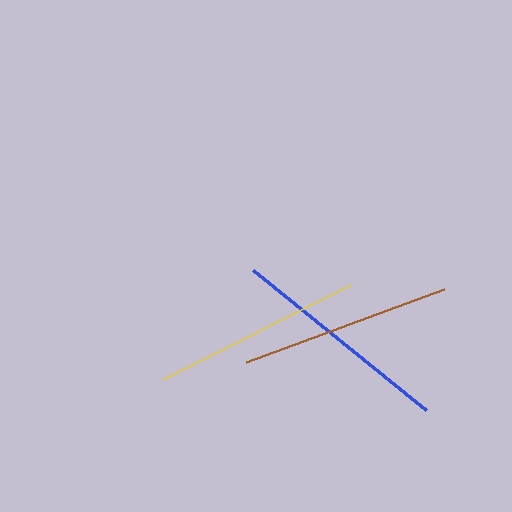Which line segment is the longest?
The blue line is the longest at approximately 223 pixels.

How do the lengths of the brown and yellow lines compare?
The brown and yellow lines are approximately the same length.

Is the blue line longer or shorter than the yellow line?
The blue line is longer than the yellow line.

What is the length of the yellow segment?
The yellow segment is approximately 211 pixels long.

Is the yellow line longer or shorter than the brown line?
The brown line is longer than the yellow line.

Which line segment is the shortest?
The yellow line is the shortest at approximately 211 pixels.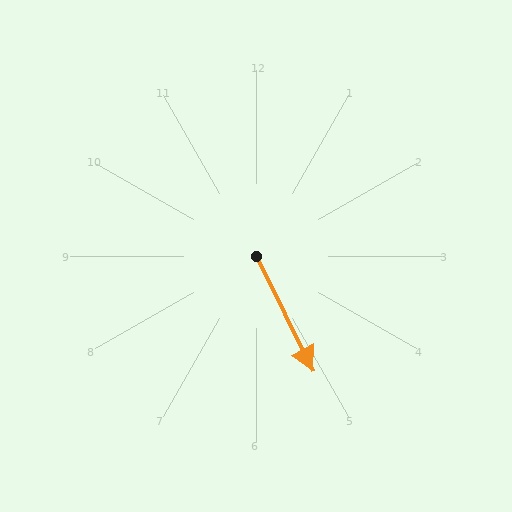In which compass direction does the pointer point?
Southeast.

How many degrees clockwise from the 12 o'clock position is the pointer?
Approximately 154 degrees.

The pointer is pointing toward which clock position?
Roughly 5 o'clock.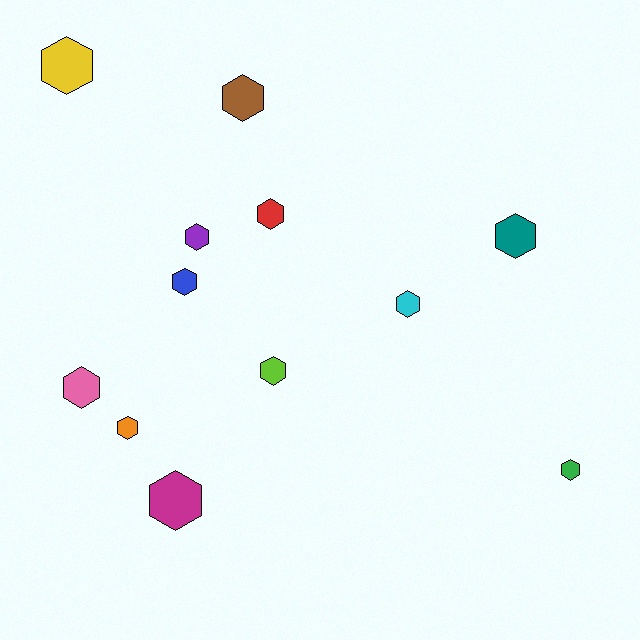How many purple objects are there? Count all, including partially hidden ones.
There is 1 purple object.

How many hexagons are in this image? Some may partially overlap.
There are 12 hexagons.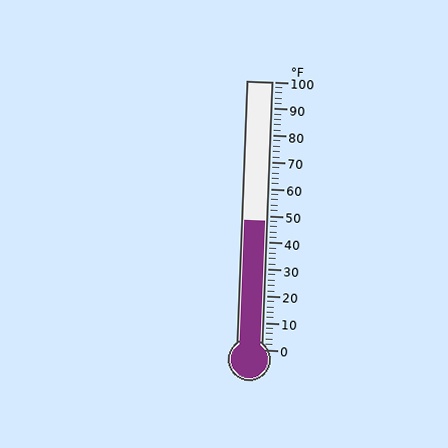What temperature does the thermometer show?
The thermometer shows approximately 48°F.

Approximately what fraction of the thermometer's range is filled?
The thermometer is filled to approximately 50% of its range.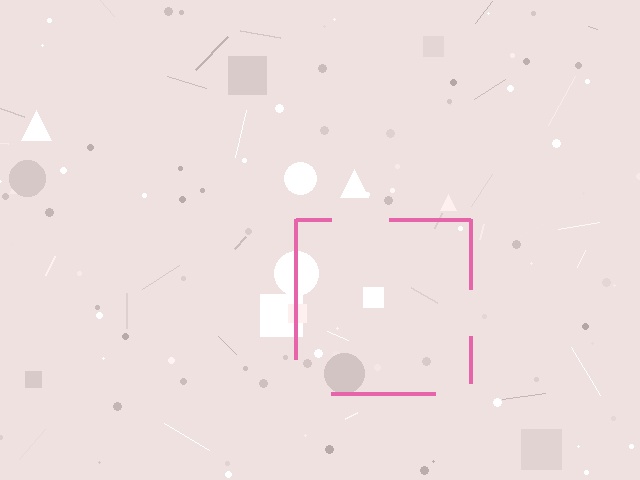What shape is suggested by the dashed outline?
The dashed outline suggests a square.